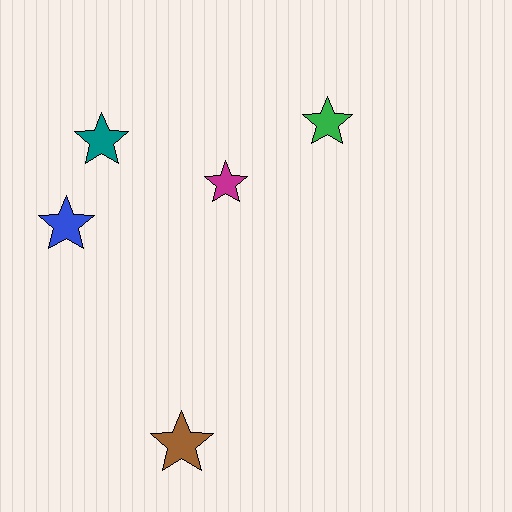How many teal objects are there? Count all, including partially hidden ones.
There is 1 teal object.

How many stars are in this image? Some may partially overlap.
There are 5 stars.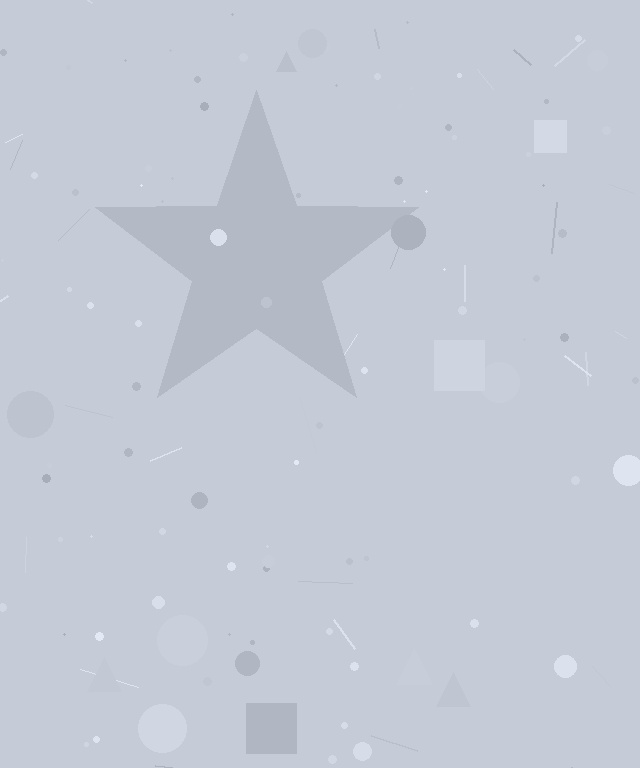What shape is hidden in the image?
A star is hidden in the image.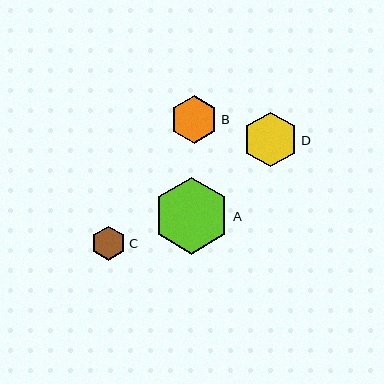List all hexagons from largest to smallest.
From largest to smallest: A, D, B, C.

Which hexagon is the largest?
Hexagon A is the largest with a size of approximately 77 pixels.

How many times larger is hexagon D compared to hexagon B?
Hexagon D is approximately 1.2 times the size of hexagon B.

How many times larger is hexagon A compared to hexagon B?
Hexagon A is approximately 1.6 times the size of hexagon B.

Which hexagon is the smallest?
Hexagon C is the smallest with a size of approximately 34 pixels.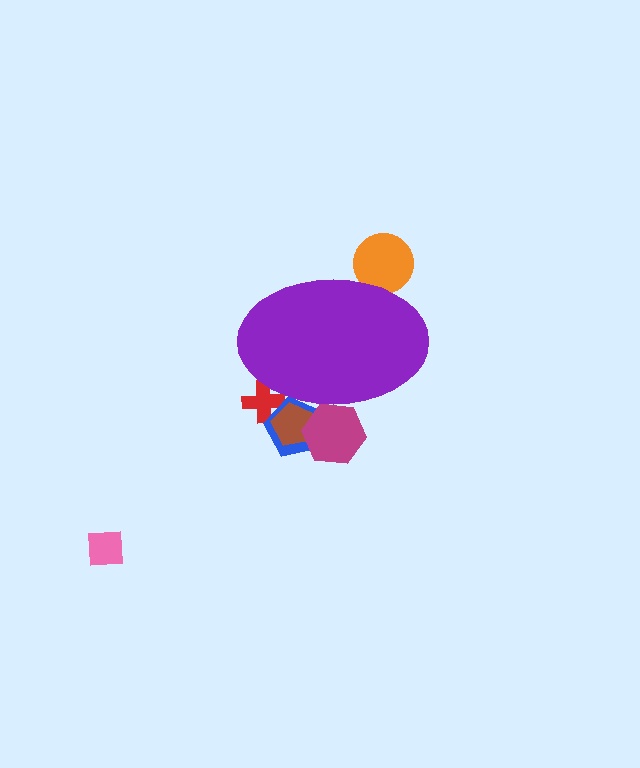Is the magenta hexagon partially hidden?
Yes, the magenta hexagon is partially hidden behind the purple ellipse.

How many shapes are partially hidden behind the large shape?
5 shapes are partially hidden.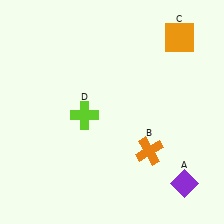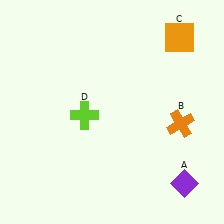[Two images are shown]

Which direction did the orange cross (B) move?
The orange cross (B) moved right.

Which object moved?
The orange cross (B) moved right.